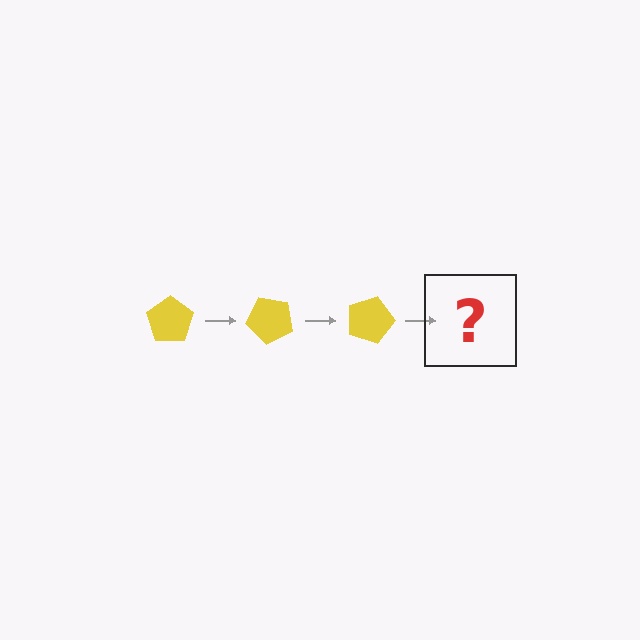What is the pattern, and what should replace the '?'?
The pattern is that the pentagon rotates 45 degrees each step. The '?' should be a yellow pentagon rotated 135 degrees.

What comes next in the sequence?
The next element should be a yellow pentagon rotated 135 degrees.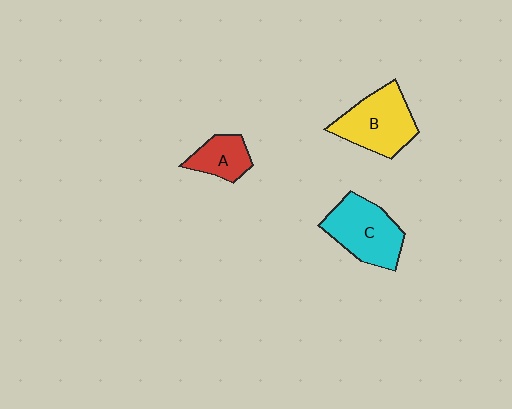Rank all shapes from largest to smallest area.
From largest to smallest: B (yellow), C (cyan), A (red).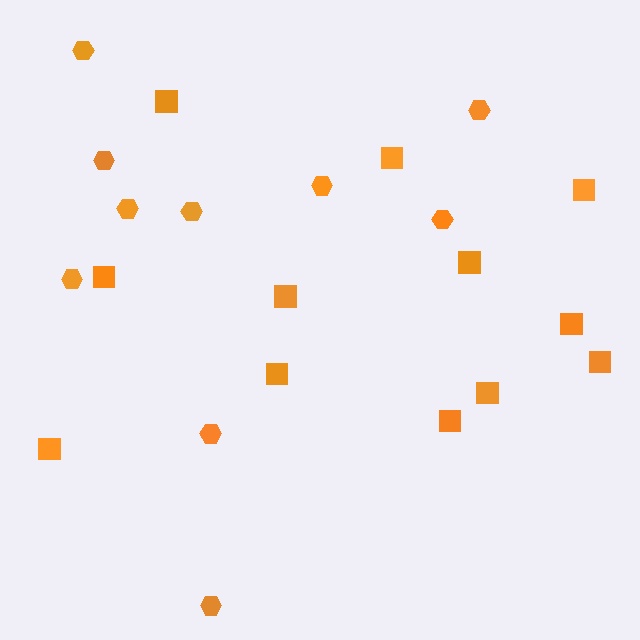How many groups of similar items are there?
There are 2 groups: one group of squares (12) and one group of hexagons (10).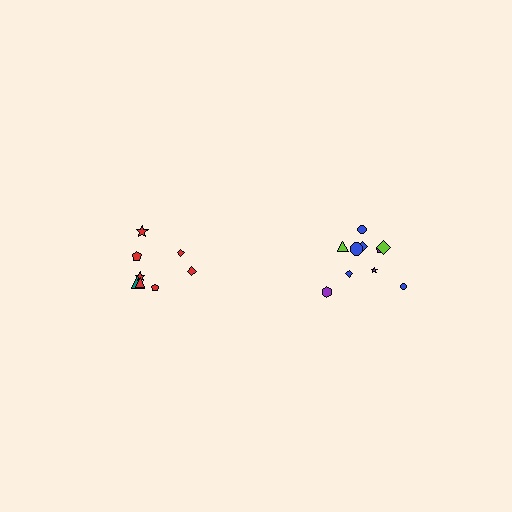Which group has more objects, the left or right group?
The right group.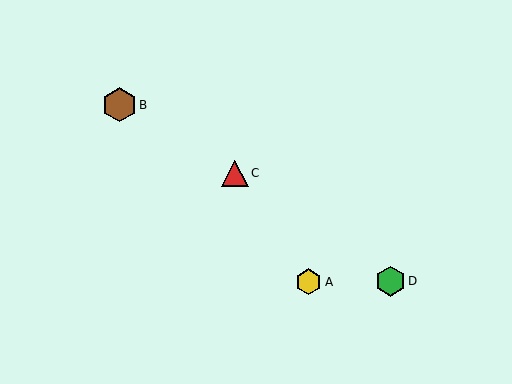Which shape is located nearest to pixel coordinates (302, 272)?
The yellow hexagon (labeled A) at (309, 282) is nearest to that location.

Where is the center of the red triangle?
The center of the red triangle is at (235, 173).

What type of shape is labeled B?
Shape B is a brown hexagon.